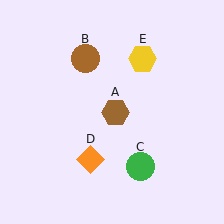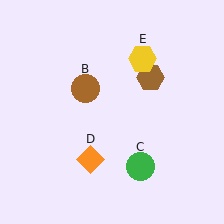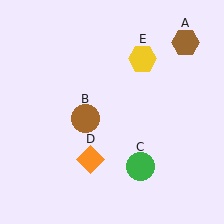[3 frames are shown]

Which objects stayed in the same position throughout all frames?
Green circle (object C) and orange diamond (object D) and yellow hexagon (object E) remained stationary.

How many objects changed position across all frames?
2 objects changed position: brown hexagon (object A), brown circle (object B).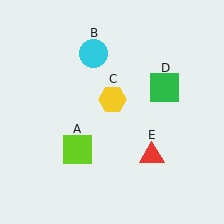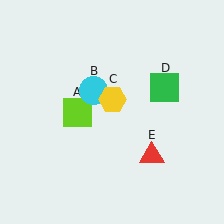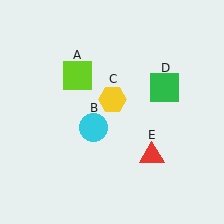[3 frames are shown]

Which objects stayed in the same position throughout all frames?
Yellow hexagon (object C) and green square (object D) and red triangle (object E) remained stationary.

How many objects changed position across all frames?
2 objects changed position: lime square (object A), cyan circle (object B).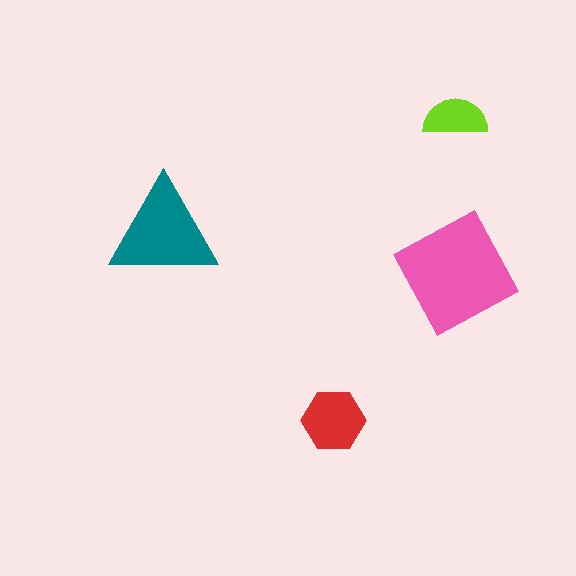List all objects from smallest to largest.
The lime semicircle, the red hexagon, the teal triangle, the pink square.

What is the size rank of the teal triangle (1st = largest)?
2nd.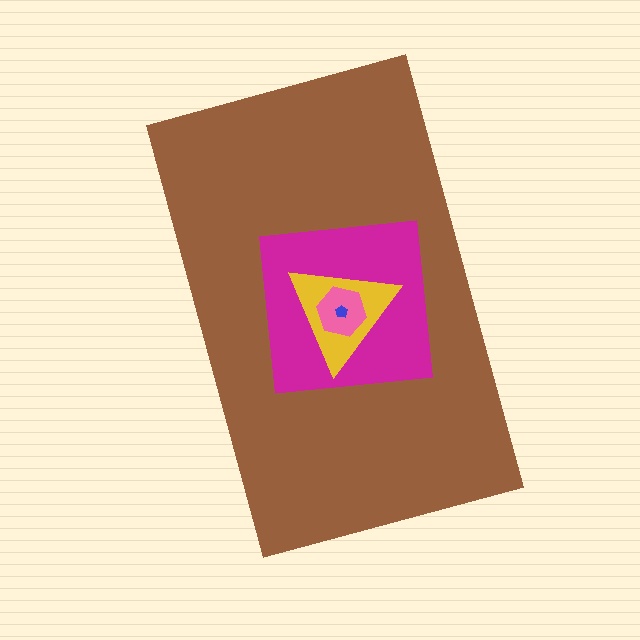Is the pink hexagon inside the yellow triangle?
Yes.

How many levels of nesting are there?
5.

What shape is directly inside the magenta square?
The yellow triangle.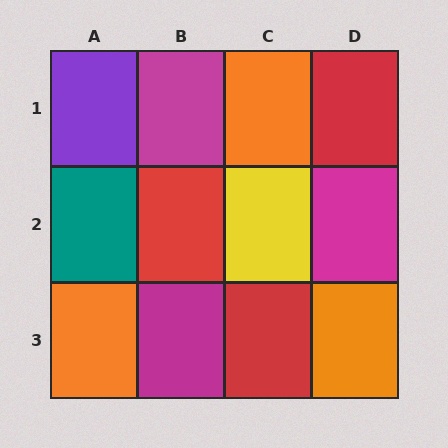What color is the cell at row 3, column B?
Magenta.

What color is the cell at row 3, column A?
Orange.